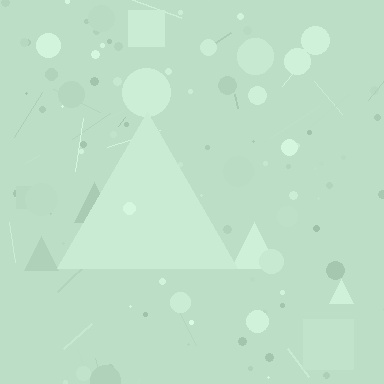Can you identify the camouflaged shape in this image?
The camouflaged shape is a triangle.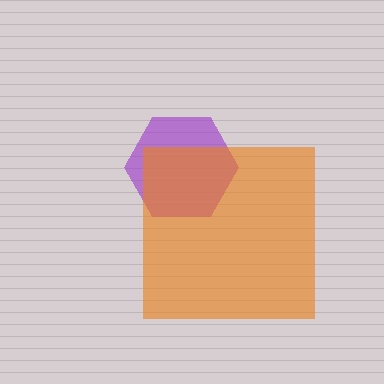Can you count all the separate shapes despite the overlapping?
Yes, there are 2 separate shapes.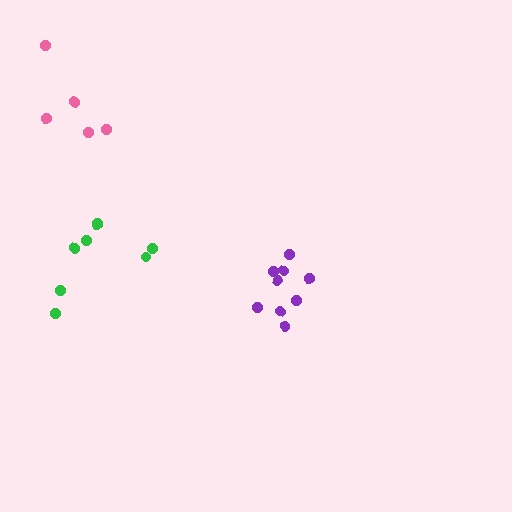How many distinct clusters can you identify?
There are 3 distinct clusters.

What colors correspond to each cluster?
The clusters are colored: green, pink, purple.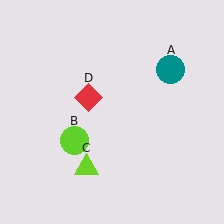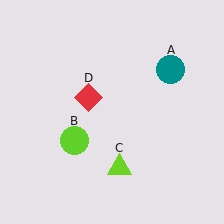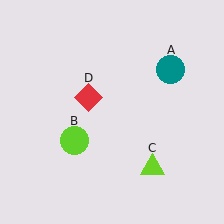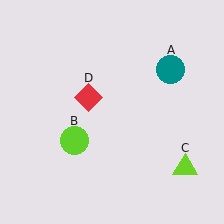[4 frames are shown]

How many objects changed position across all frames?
1 object changed position: lime triangle (object C).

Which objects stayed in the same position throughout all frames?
Teal circle (object A) and lime circle (object B) and red diamond (object D) remained stationary.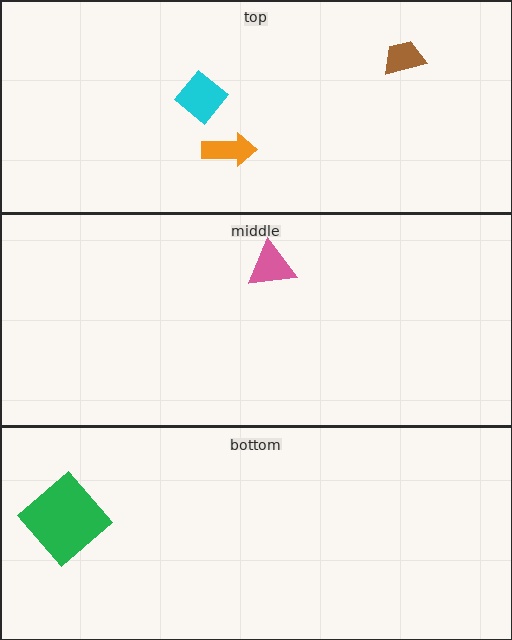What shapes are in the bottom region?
The green diamond.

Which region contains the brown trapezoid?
The top region.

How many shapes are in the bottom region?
1.